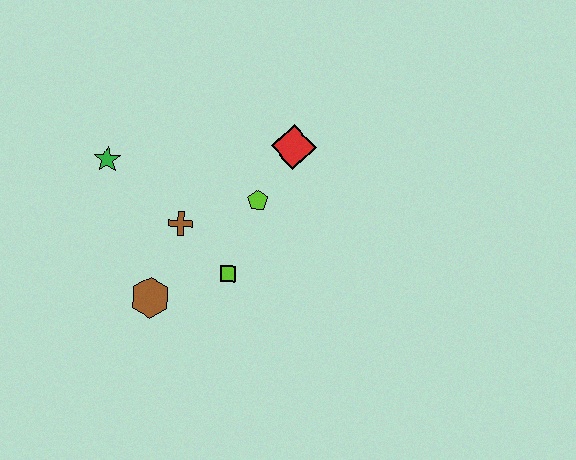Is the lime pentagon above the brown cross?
Yes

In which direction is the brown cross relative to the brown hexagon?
The brown cross is above the brown hexagon.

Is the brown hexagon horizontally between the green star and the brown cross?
Yes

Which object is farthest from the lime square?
The green star is farthest from the lime square.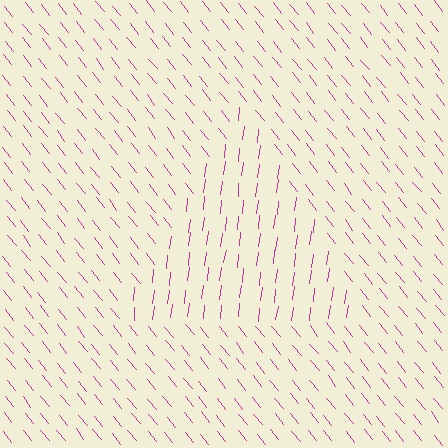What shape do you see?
I see a triangle.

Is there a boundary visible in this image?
Yes, there is a texture boundary formed by a change in line orientation.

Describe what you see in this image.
The image is filled with small magenta line segments. A triangle region in the image has lines oriented differently from the surrounding lines, creating a visible texture boundary.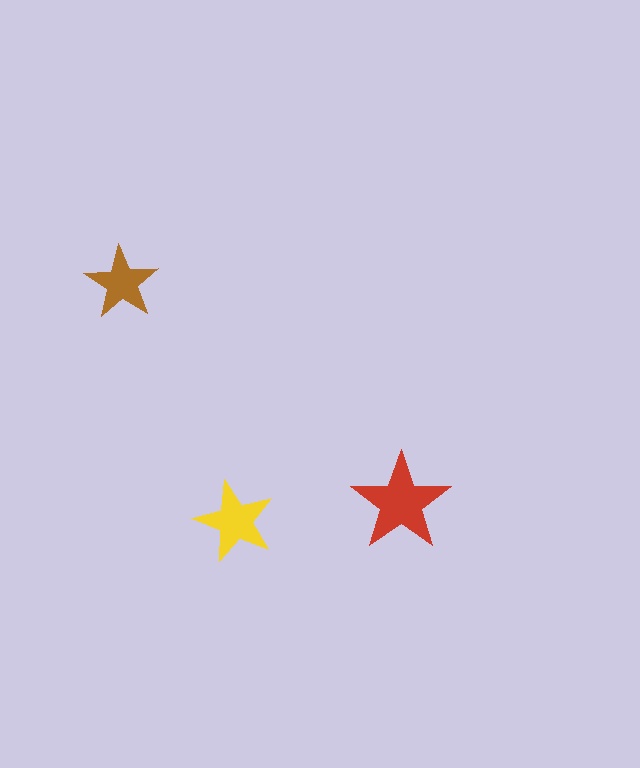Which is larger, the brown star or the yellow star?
The yellow one.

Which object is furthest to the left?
The brown star is leftmost.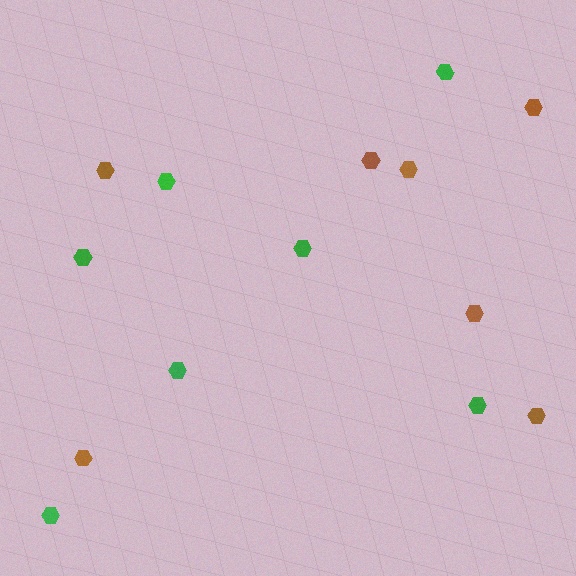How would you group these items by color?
There are 2 groups: one group of brown hexagons (7) and one group of green hexagons (7).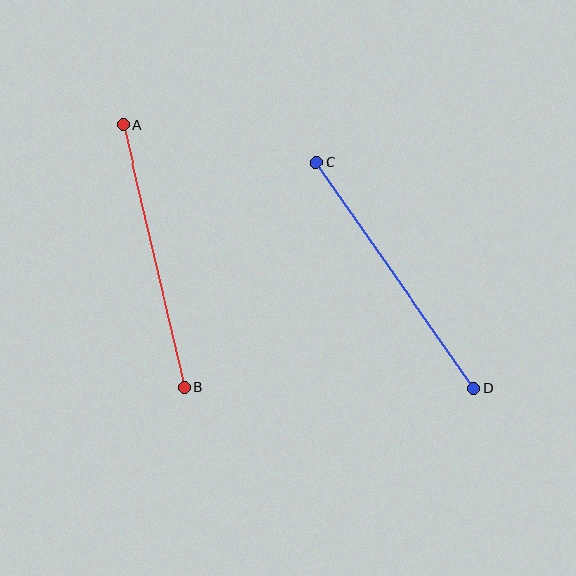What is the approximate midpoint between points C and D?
The midpoint is at approximately (395, 275) pixels.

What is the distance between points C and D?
The distance is approximately 275 pixels.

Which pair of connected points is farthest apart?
Points C and D are farthest apart.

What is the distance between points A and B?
The distance is approximately 269 pixels.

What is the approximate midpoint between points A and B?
The midpoint is at approximately (154, 256) pixels.